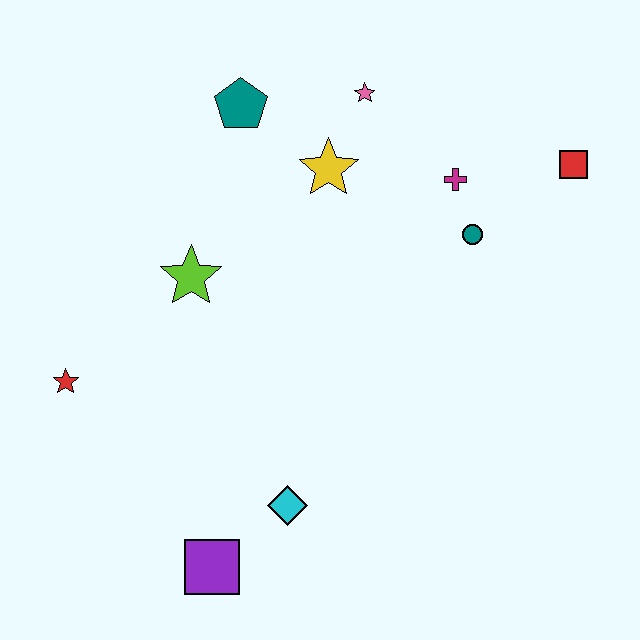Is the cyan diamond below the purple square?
No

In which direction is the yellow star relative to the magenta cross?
The yellow star is to the left of the magenta cross.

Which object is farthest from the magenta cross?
The purple square is farthest from the magenta cross.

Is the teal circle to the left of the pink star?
No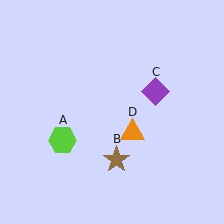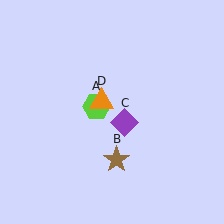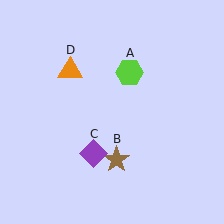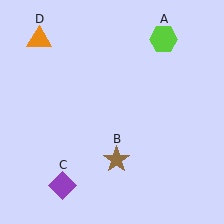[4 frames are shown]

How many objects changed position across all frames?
3 objects changed position: lime hexagon (object A), purple diamond (object C), orange triangle (object D).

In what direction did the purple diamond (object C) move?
The purple diamond (object C) moved down and to the left.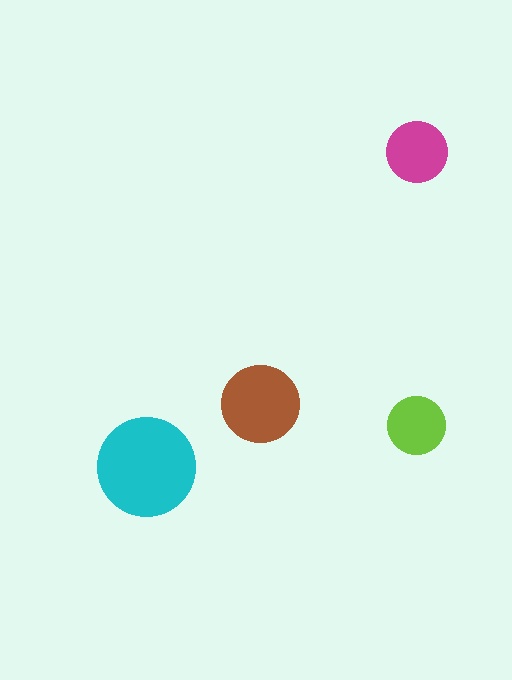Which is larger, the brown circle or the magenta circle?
The brown one.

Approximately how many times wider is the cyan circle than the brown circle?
About 1.5 times wider.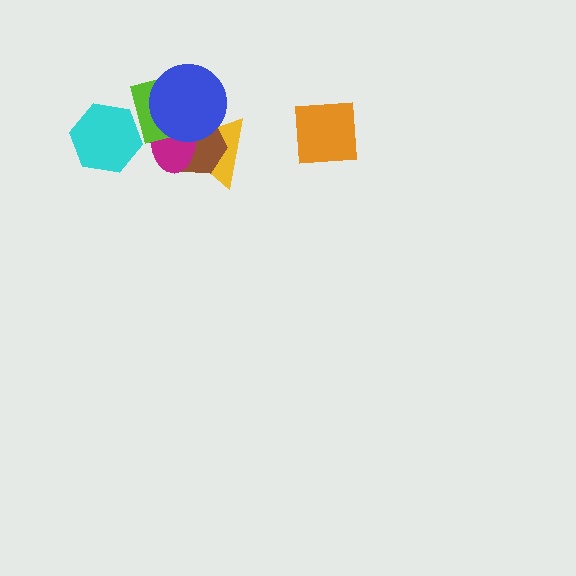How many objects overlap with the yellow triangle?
3 objects overlap with the yellow triangle.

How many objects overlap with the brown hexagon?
4 objects overlap with the brown hexagon.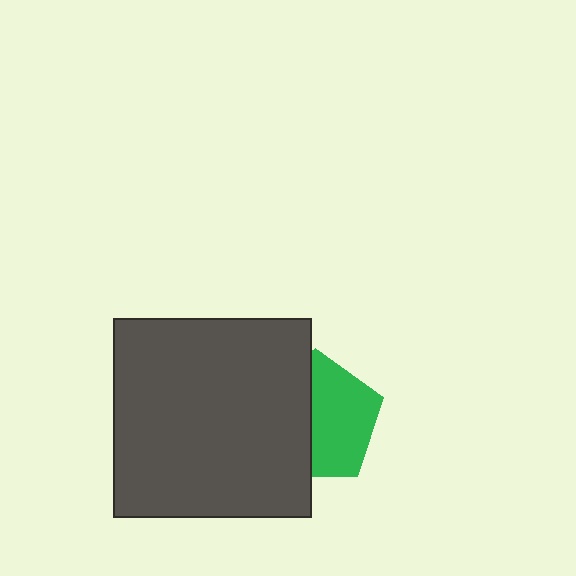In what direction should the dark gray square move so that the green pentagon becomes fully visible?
The dark gray square should move left. That is the shortest direction to clear the overlap and leave the green pentagon fully visible.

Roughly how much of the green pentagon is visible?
About half of it is visible (roughly 55%).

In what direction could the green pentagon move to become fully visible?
The green pentagon could move right. That would shift it out from behind the dark gray square entirely.